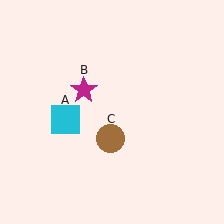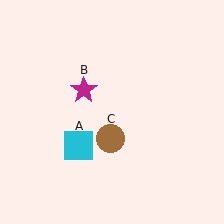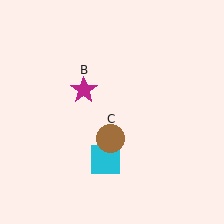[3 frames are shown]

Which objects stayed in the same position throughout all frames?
Magenta star (object B) and brown circle (object C) remained stationary.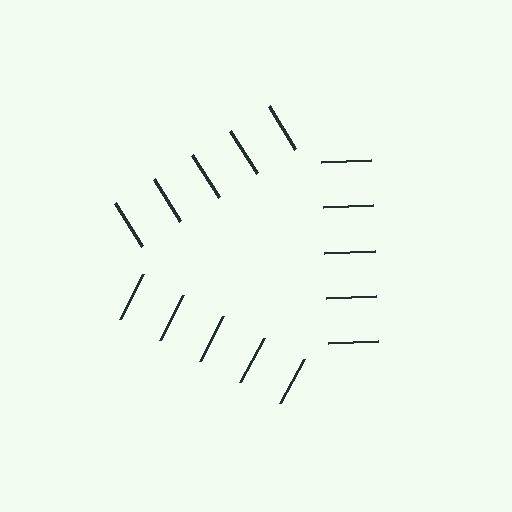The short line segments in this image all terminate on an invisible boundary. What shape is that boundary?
An illusory triangle — the line segments terminate on its edges but no continuous stroke is drawn.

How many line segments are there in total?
15 — 5 along each of the 3 edges.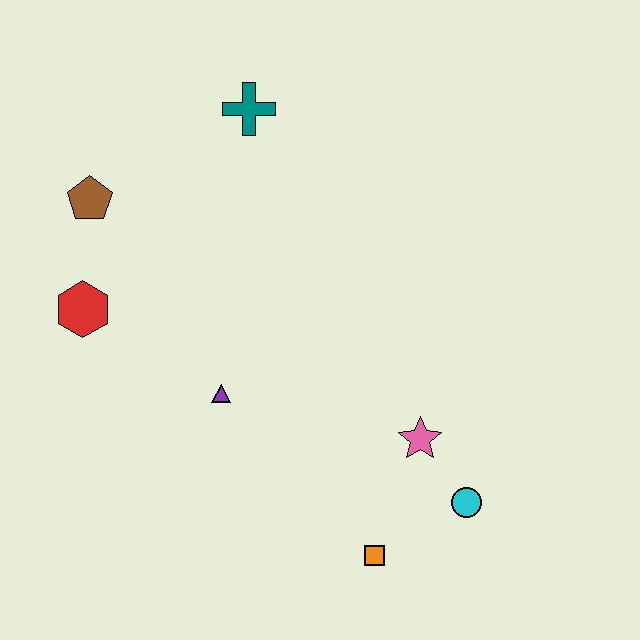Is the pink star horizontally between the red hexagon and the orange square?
No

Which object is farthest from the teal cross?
The orange square is farthest from the teal cross.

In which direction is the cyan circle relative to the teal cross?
The cyan circle is below the teal cross.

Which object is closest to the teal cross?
The brown pentagon is closest to the teal cross.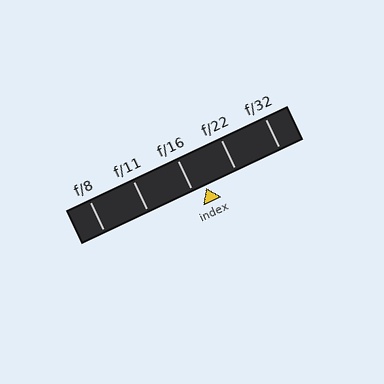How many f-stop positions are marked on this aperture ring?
There are 5 f-stop positions marked.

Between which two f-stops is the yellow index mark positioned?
The index mark is between f/16 and f/22.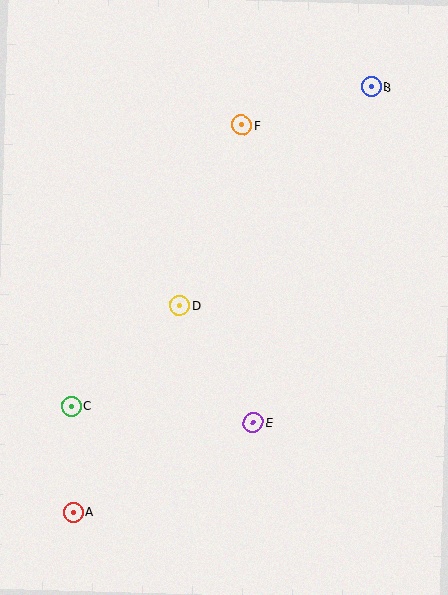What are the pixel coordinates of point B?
Point B is at (371, 87).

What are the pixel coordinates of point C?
Point C is at (71, 406).